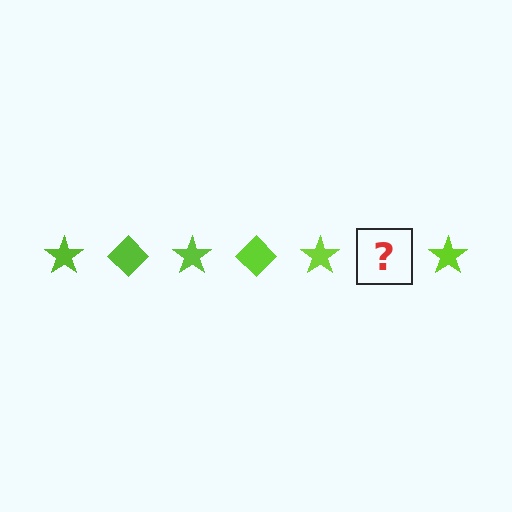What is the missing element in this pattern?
The missing element is a lime diamond.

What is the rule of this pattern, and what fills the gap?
The rule is that the pattern cycles through star, diamond shapes in lime. The gap should be filled with a lime diamond.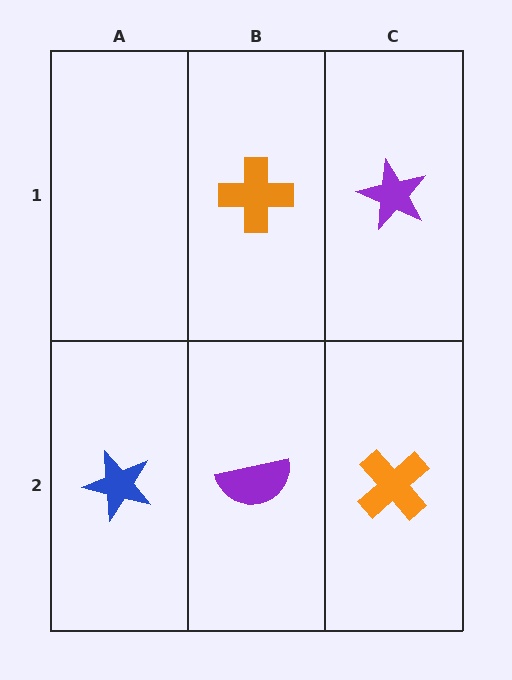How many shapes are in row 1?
2 shapes.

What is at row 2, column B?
A purple semicircle.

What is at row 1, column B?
An orange cross.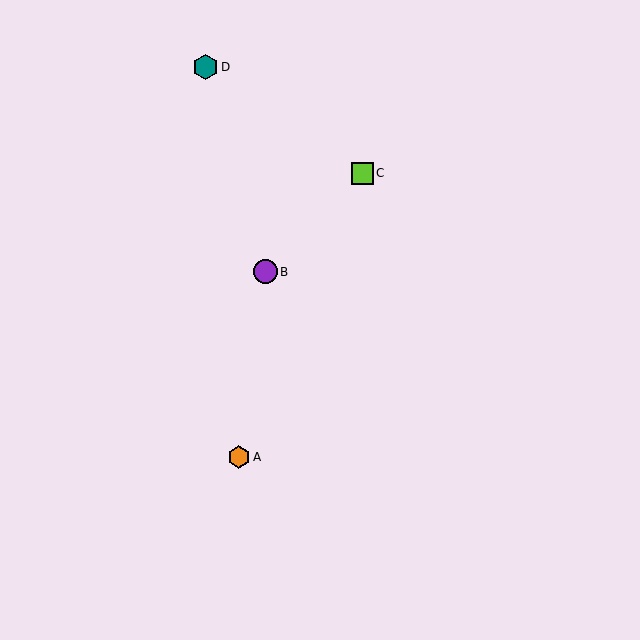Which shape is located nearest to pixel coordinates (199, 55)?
The teal hexagon (labeled D) at (205, 67) is nearest to that location.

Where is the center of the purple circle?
The center of the purple circle is at (265, 272).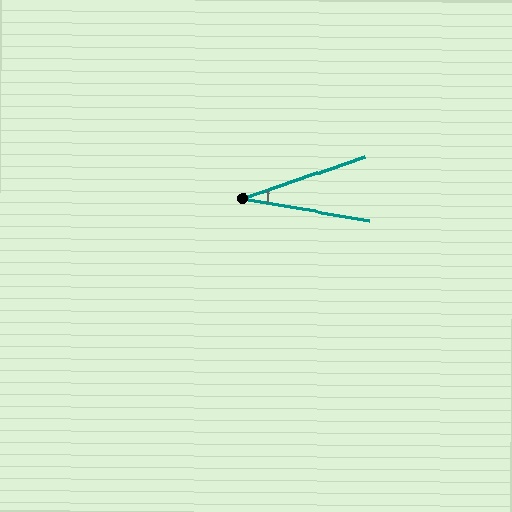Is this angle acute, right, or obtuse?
It is acute.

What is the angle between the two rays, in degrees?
Approximately 29 degrees.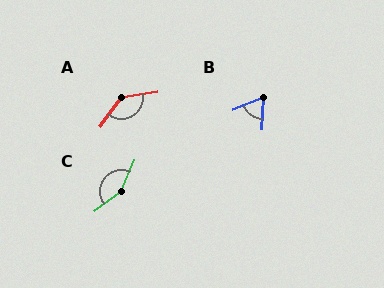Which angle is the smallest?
B, at approximately 65 degrees.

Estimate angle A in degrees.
Approximately 135 degrees.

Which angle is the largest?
C, at approximately 151 degrees.